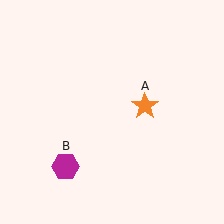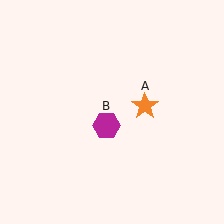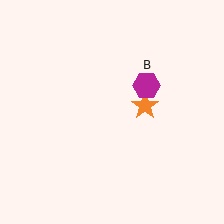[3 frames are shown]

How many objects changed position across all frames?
1 object changed position: magenta hexagon (object B).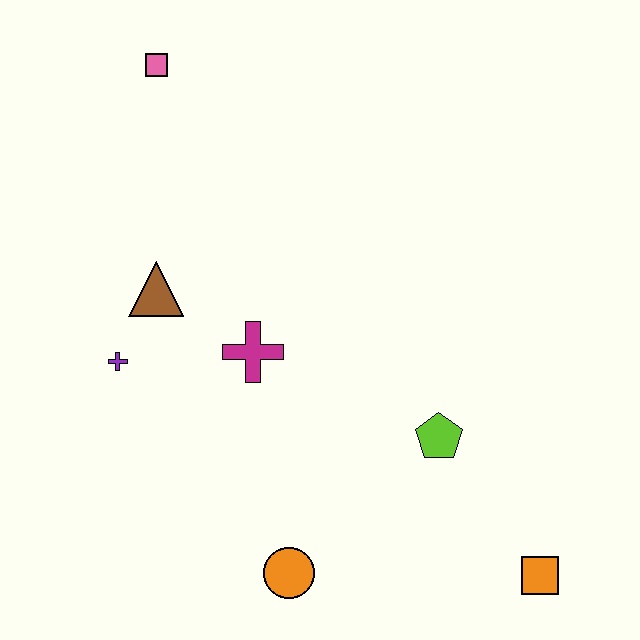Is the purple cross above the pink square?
No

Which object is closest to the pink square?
The brown triangle is closest to the pink square.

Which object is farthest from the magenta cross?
The orange square is farthest from the magenta cross.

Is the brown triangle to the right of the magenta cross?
No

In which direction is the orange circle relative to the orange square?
The orange circle is to the left of the orange square.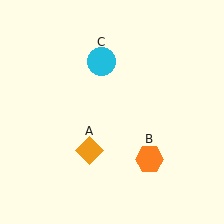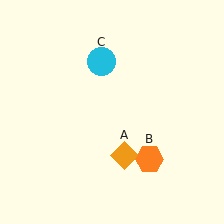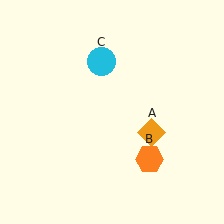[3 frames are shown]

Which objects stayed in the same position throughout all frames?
Orange hexagon (object B) and cyan circle (object C) remained stationary.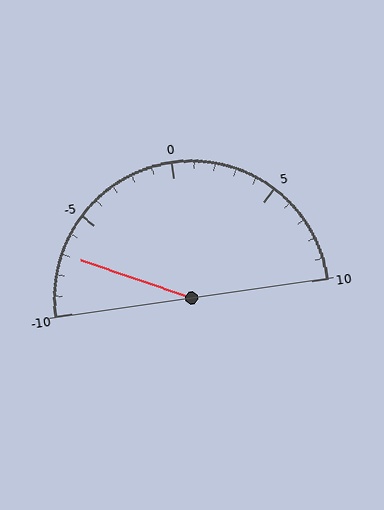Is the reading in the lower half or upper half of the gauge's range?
The reading is in the lower half of the range (-10 to 10).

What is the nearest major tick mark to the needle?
The nearest major tick mark is -5.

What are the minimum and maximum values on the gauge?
The gauge ranges from -10 to 10.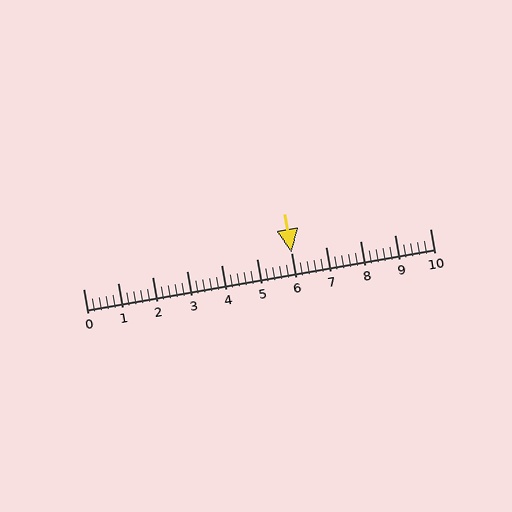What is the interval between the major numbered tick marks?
The major tick marks are spaced 1 units apart.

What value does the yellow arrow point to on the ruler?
The yellow arrow points to approximately 6.0.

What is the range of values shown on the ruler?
The ruler shows values from 0 to 10.